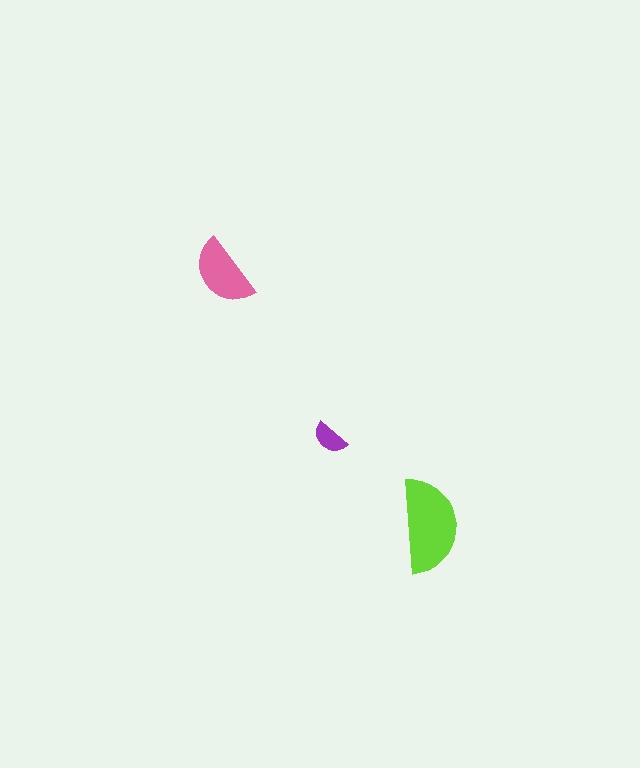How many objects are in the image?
There are 3 objects in the image.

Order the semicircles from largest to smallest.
the lime one, the pink one, the purple one.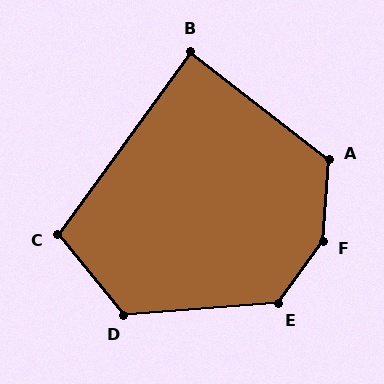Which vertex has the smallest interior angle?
B, at approximately 88 degrees.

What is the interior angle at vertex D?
Approximately 125 degrees (obtuse).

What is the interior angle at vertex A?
Approximately 124 degrees (obtuse).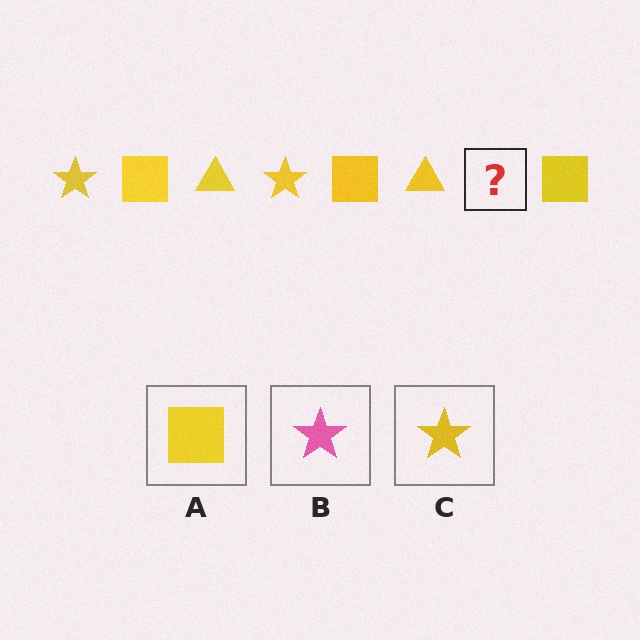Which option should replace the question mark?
Option C.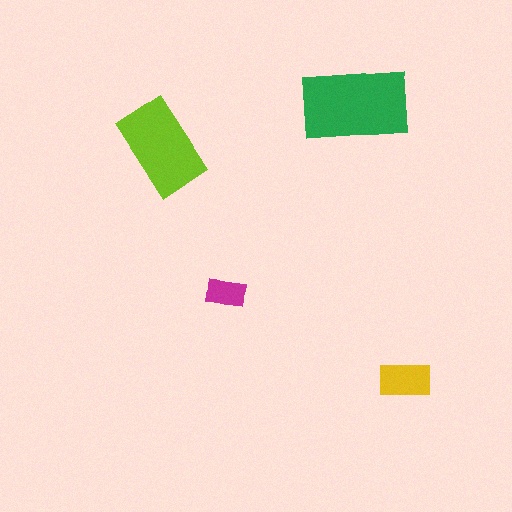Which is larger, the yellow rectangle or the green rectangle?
The green one.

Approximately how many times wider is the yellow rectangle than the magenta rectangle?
About 1.5 times wider.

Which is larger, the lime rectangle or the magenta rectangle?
The lime one.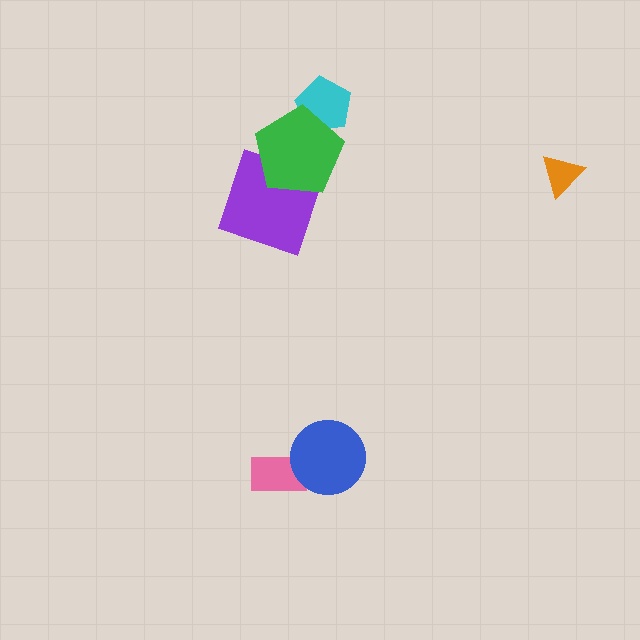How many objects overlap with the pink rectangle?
1 object overlaps with the pink rectangle.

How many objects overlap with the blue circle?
1 object overlaps with the blue circle.